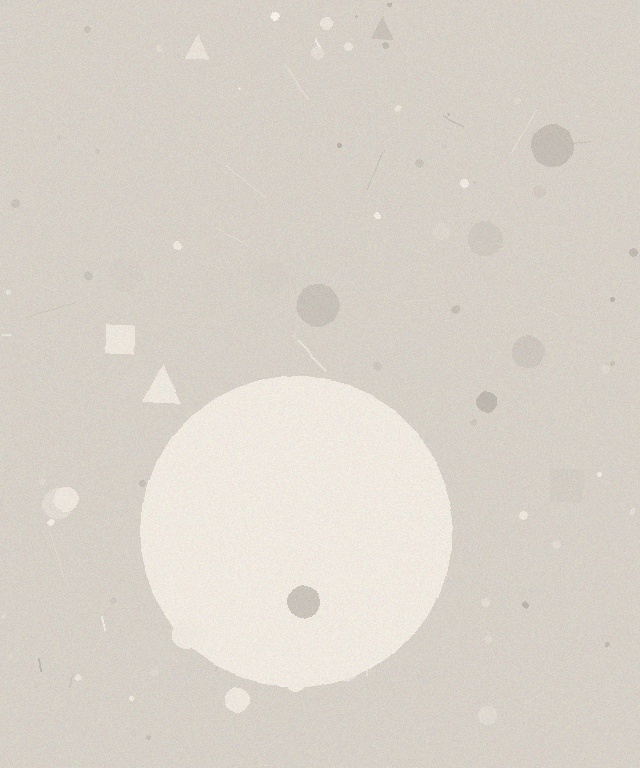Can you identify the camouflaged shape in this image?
The camouflaged shape is a circle.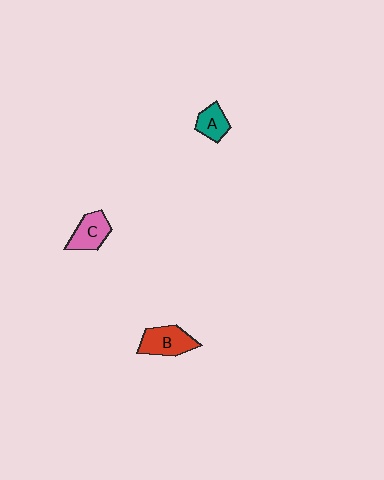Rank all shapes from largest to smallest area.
From largest to smallest: B (red), C (pink), A (teal).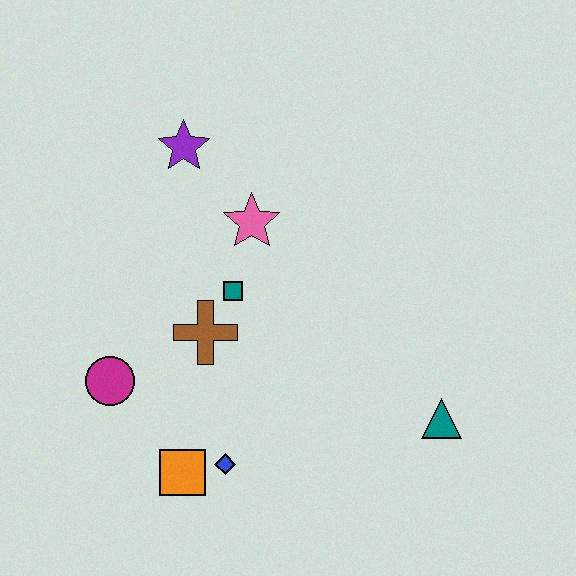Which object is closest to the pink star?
The teal square is closest to the pink star.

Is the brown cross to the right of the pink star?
No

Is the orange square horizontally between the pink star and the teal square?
No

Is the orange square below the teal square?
Yes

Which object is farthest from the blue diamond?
The purple star is farthest from the blue diamond.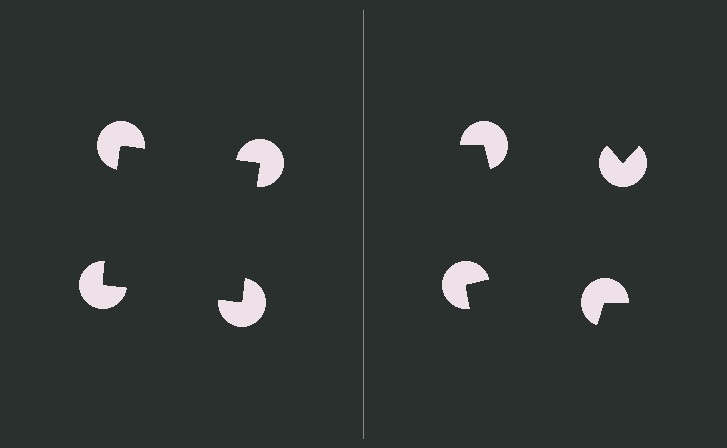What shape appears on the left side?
An illusory square.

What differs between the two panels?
The pac-man discs are positioned identically on both sides; only the wedge orientations differ. On the left they align to a square; on the right they are misaligned.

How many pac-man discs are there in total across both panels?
8 — 4 on each side.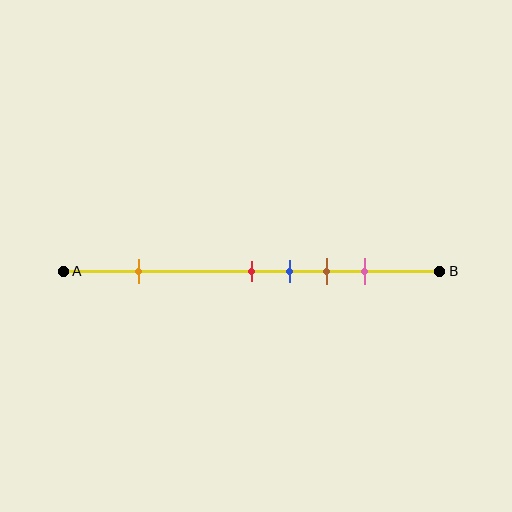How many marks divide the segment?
There are 5 marks dividing the segment.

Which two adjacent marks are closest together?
The red and blue marks are the closest adjacent pair.